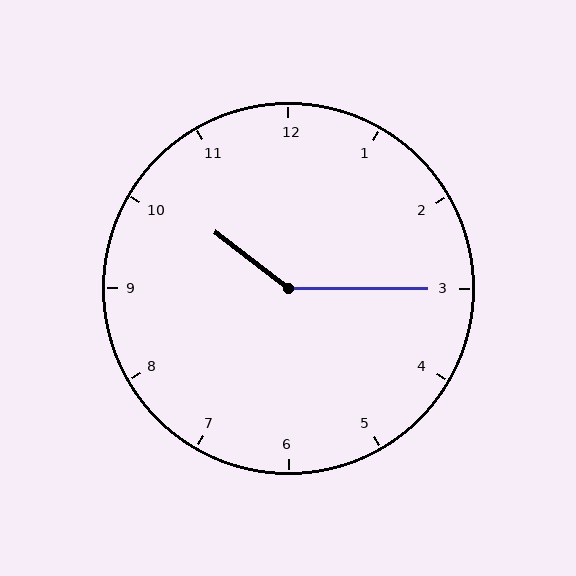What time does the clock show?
10:15.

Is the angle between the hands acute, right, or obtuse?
It is obtuse.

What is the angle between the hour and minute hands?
Approximately 142 degrees.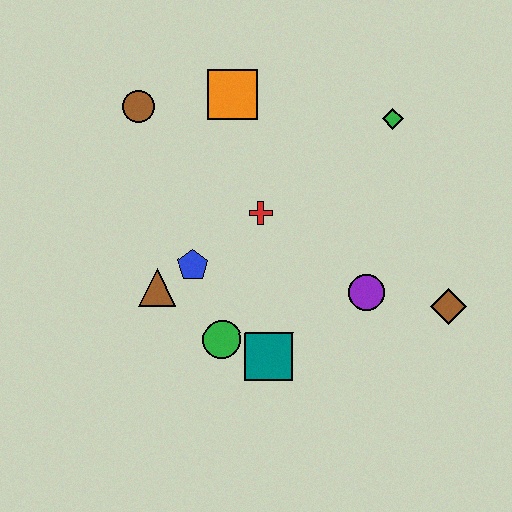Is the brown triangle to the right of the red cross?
No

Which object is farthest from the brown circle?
The brown diamond is farthest from the brown circle.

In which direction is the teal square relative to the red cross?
The teal square is below the red cross.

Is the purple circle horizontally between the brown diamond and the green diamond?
No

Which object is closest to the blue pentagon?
The brown triangle is closest to the blue pentagon.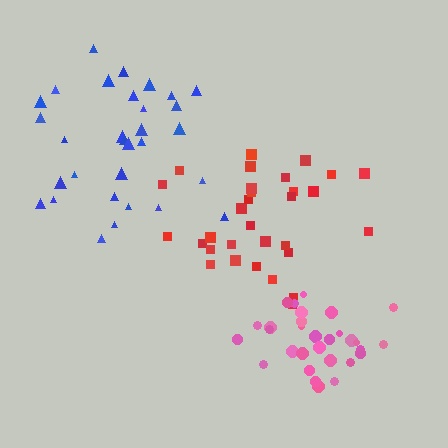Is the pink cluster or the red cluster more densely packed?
Pink.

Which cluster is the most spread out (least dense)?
Blue.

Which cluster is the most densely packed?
Pink.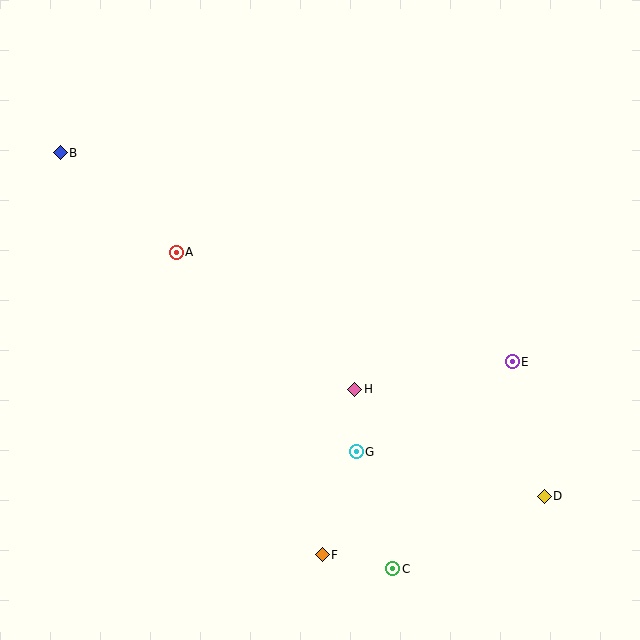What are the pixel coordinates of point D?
Point D is at (544, 496).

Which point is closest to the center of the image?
Point H at (355, 389) is closest to the center.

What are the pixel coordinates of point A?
Point A is at (176, 252).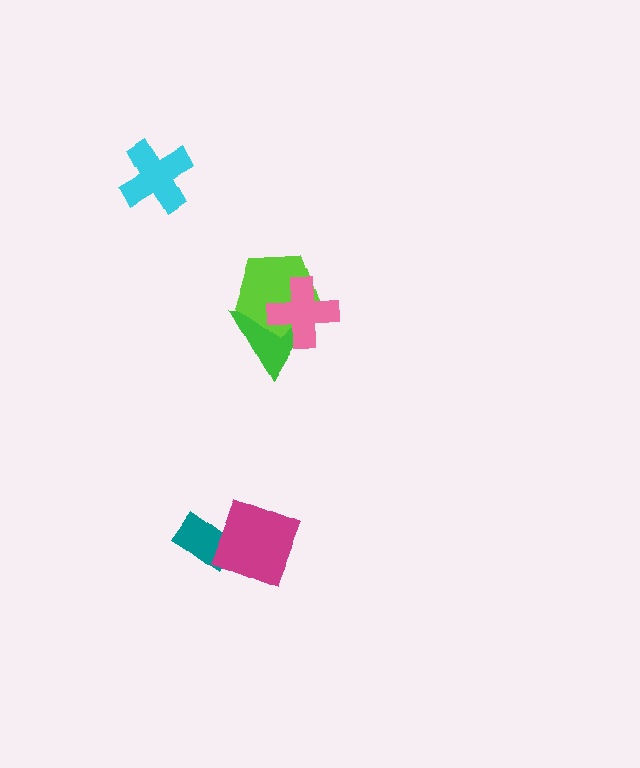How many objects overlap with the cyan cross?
0 objects overlap with the cyan cross.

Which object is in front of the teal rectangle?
The magenta square is in front of the teal rectangle.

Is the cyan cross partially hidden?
No, no other shape covers it.